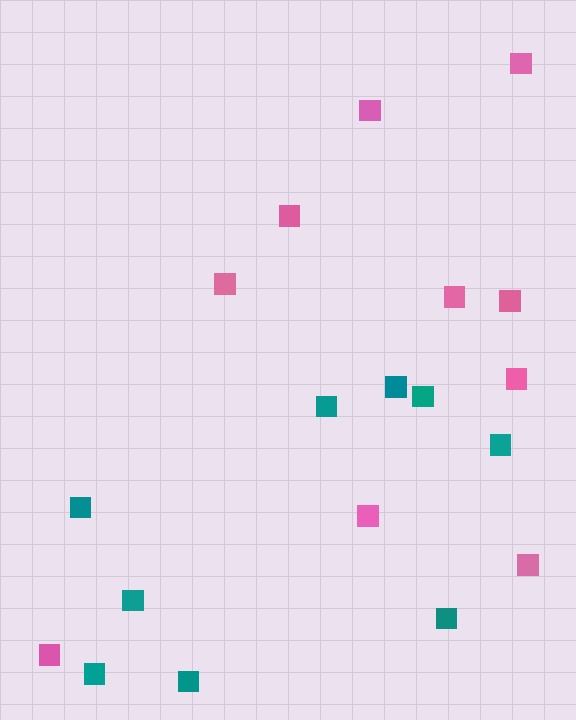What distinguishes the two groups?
There are 2 groups: one group of teal squares (9) and one group of pink squares (10).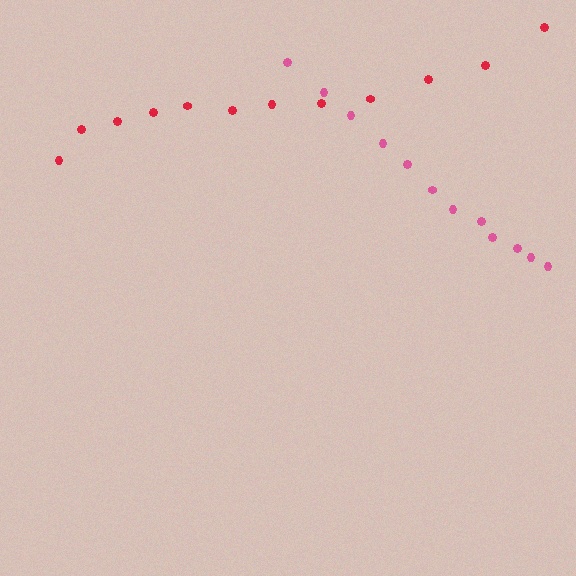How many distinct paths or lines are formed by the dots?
There are 2 distinct paths.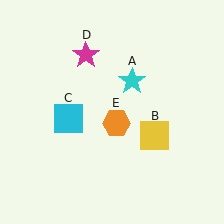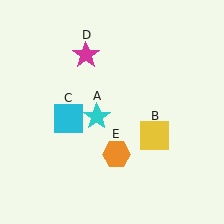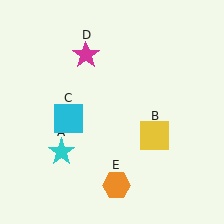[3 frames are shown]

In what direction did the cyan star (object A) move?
The cyan star (object A) moved down and to the left.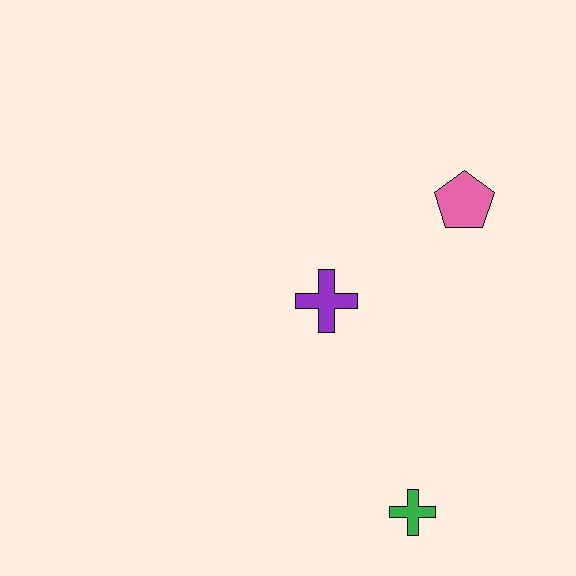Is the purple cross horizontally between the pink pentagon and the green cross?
No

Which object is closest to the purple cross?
The pink pentagon is closest to the purple cross.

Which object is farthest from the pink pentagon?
The green cross is farthest from the pink pentagon.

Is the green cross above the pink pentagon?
No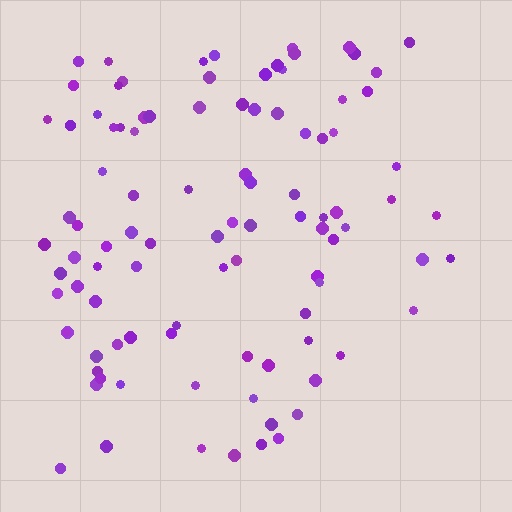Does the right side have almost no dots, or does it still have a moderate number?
Still a moderate number, just noticeably fewer than the left.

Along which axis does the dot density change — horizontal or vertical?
Horizontal.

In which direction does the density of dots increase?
From right to left, with the left side densest.